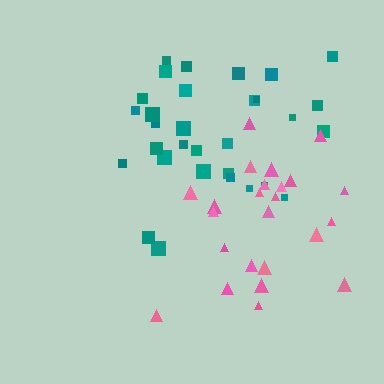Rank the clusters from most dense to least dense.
teal, pink.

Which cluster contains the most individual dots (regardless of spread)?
Teal (31).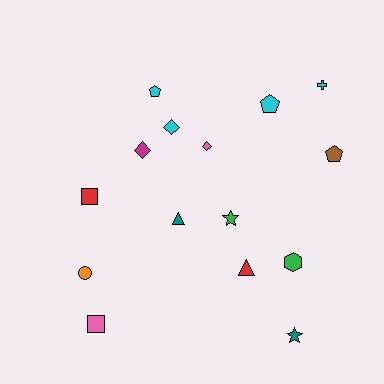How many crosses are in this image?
There is 1 cross.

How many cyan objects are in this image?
There are 4 cyan objects.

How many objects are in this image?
There are 15 objects.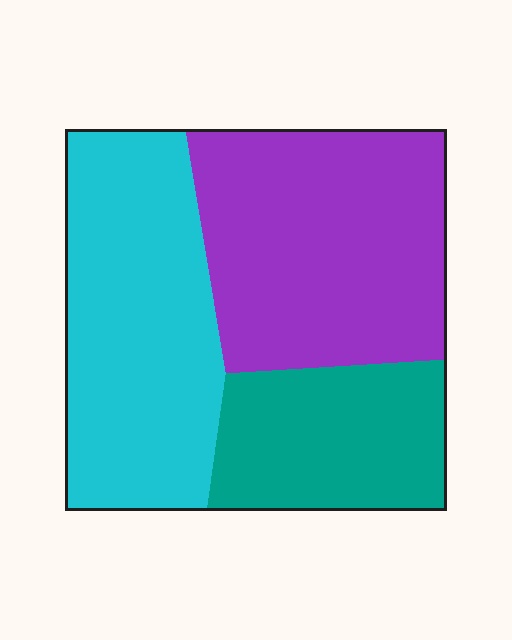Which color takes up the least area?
Teal, at roughly 25%.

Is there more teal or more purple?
Purple.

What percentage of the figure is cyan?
Cyan takes up between a third and a half of the figure.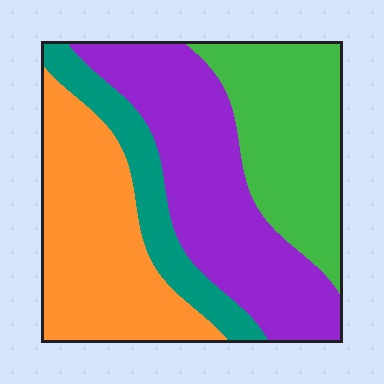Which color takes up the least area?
Teal, at roughly 15%.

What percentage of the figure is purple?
Purple takes up about one third (1/3) of the figure.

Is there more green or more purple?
Purple.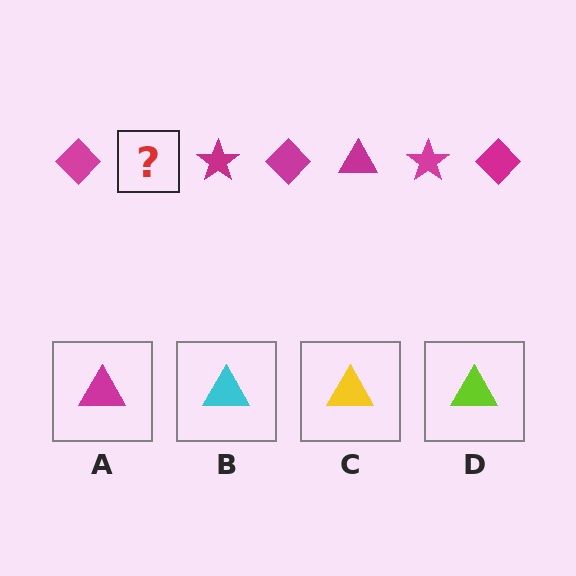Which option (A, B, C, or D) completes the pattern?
A.